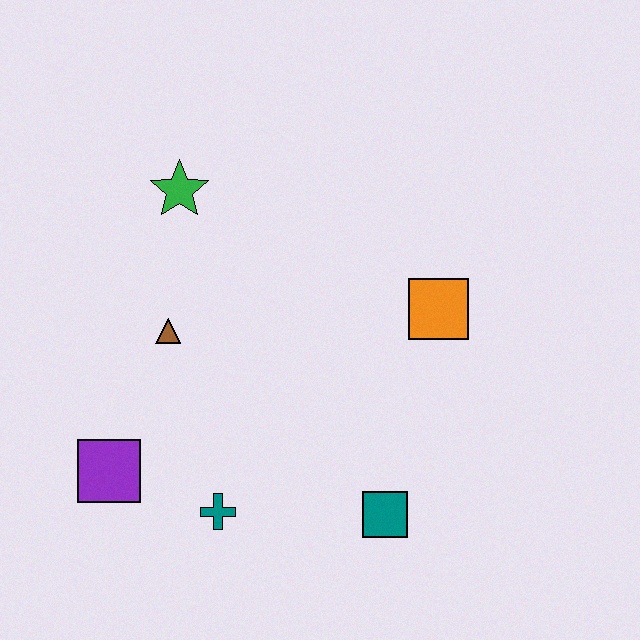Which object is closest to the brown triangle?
The green star is closest to the brown triangle.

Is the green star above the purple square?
Yes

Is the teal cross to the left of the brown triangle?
No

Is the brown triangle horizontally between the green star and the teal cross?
No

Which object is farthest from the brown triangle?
The teal square is farthest from the brown triangle.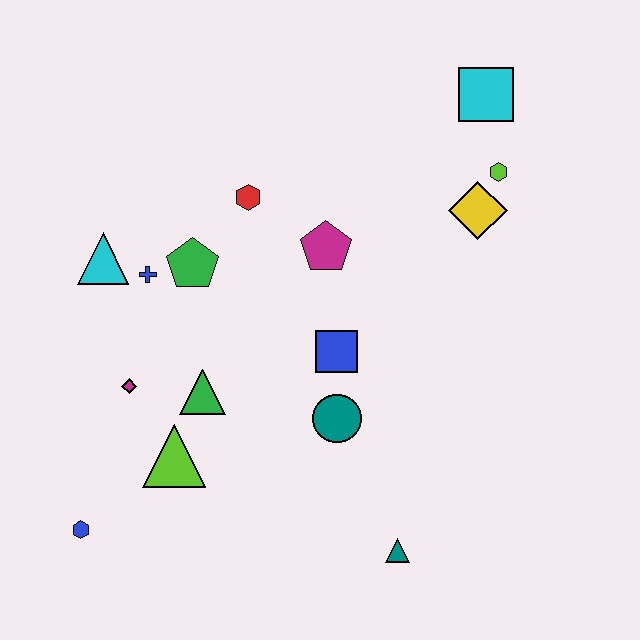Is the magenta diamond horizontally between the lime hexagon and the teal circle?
No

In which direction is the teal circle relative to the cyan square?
The teal circle is below the cyan square.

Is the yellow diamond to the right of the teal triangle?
Yes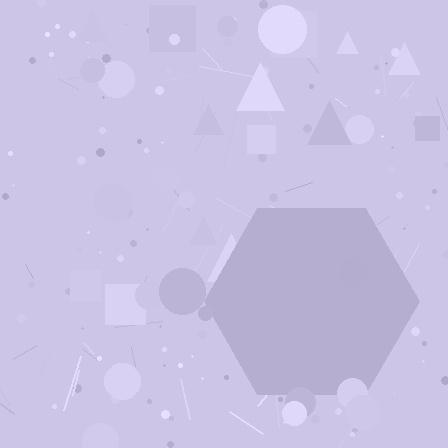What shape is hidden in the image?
A hexagon is hidden in the image.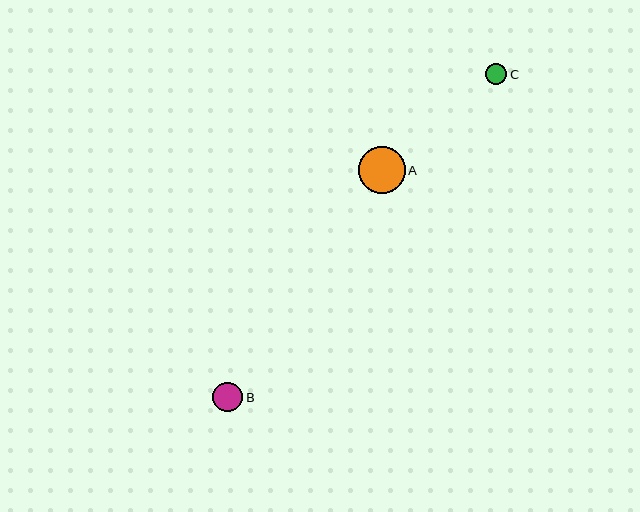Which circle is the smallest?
Circle C is the smallest with a size of approximately 21 pixels.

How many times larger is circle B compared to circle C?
Circle B is approximately 1.4 times the size of circle C.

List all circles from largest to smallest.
From largest to smallest: A, B, C.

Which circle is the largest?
Circle A is the largest with a size of approximately 47 pixels.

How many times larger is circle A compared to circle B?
Circle A is approximately 1.6 times the size of circle B.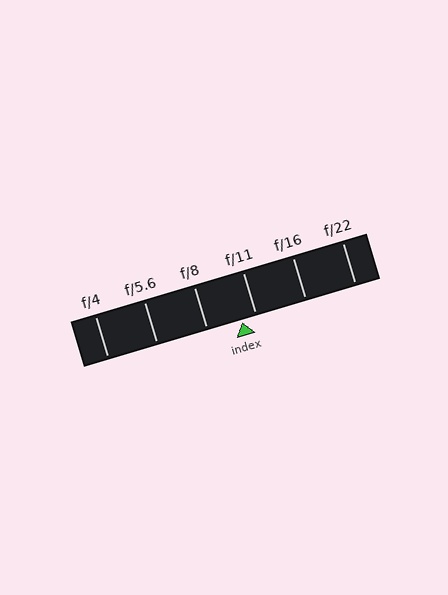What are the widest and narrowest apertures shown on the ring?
The widest aperture shown is f/4 and the narrowest is f/22.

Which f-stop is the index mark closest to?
The index mark is closest to f/11.